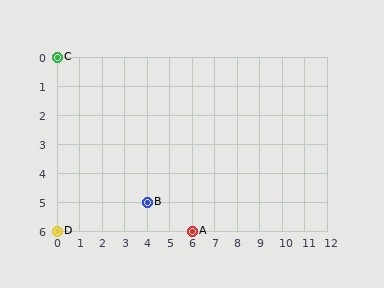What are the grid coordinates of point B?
Point B is at grid coordinates (4, 5).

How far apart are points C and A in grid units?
Points C and A are 6 columns and 6 rows apart (about 8.5 grid units diagonally).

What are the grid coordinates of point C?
Point C is at grid coordinates (0, 0).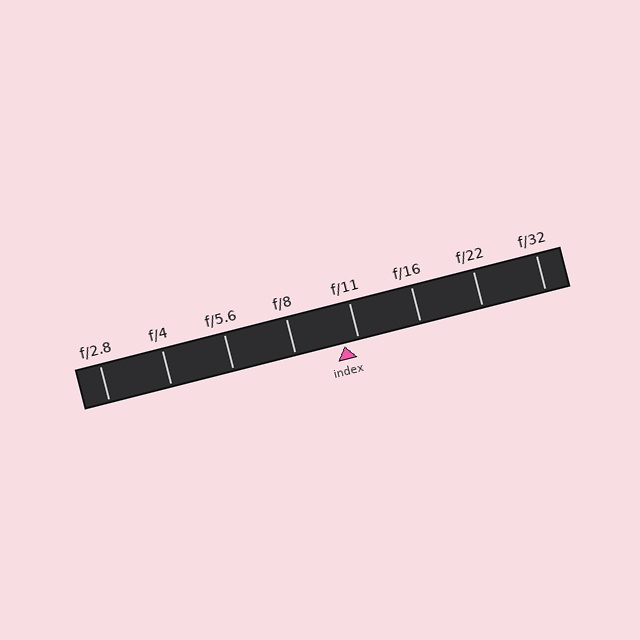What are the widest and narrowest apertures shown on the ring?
The widest aperture shown is f/2.8 and the narrowest is f/32.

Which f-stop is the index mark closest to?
The index mark is closest to f/11.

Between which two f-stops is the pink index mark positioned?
The index mark is between f/8 and f/11.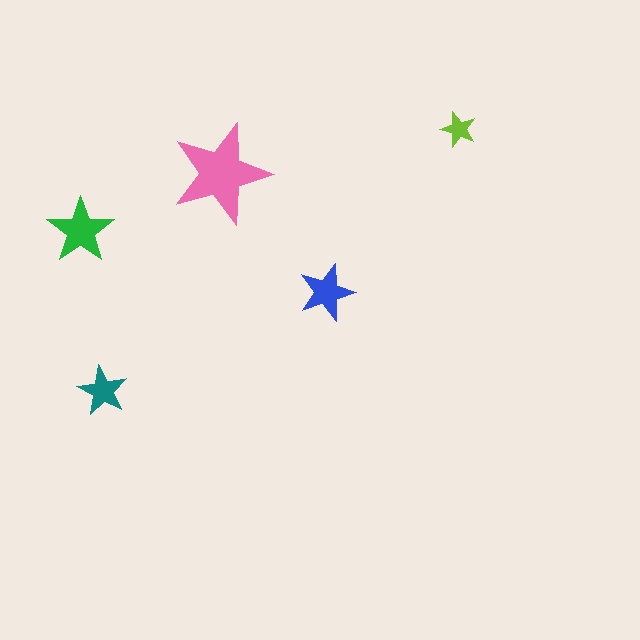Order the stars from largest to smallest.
the pink one, the green one, the blue one, the teal one, the lime one.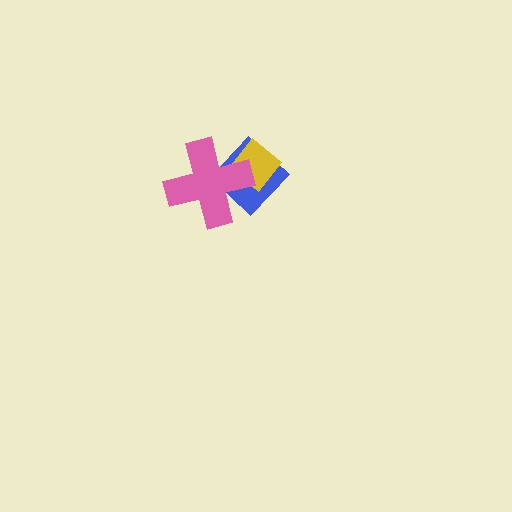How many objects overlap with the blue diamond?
2 objects overlap with the blue diamond.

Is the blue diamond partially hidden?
Yes, it is partially covered by another shape.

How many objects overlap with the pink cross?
2 objects overlap with the pink cross.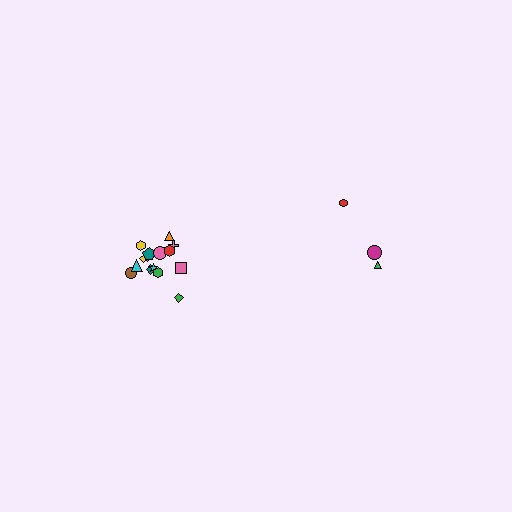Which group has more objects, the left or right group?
The left group.